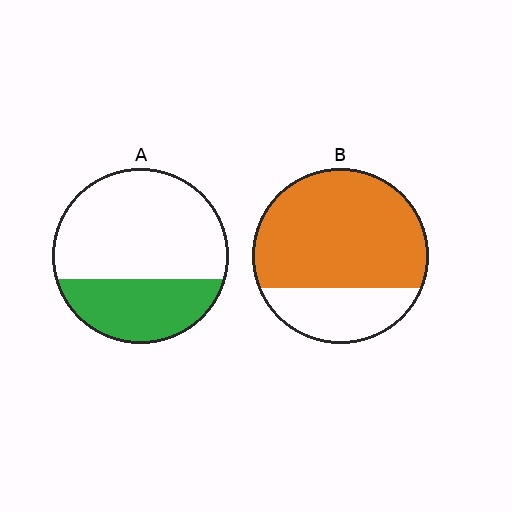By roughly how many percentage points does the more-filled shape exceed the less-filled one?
By roughly 40 percentage points (B over A).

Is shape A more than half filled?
No.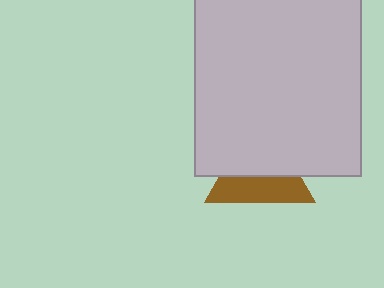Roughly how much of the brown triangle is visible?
About half of it is visible (roughly 46%).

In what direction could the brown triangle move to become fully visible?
The brown triangle could move down. That would shift it out from behind the light gray rectangle entirely.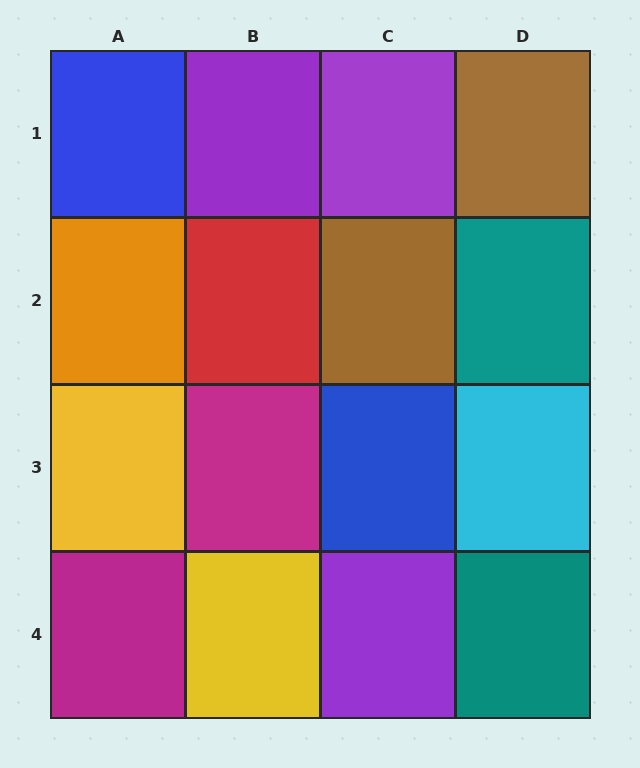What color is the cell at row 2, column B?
Red.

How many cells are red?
1 cell is red.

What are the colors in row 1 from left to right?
Blue, purple, purple, brown.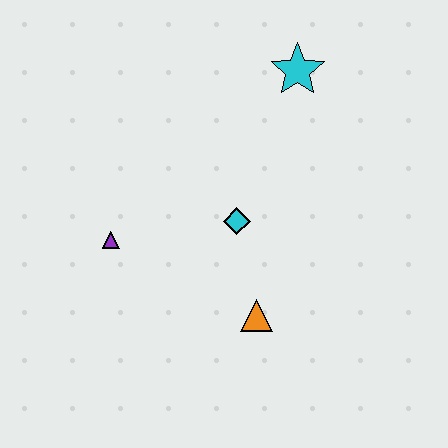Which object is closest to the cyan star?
The cyan diamond is closest to the cyan star.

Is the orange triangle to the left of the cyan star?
Yes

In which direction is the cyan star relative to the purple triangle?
The cyan star is to the right of the purple triangle.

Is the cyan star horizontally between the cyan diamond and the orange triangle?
No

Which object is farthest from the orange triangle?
The cyan star is farthest from the orange triangle.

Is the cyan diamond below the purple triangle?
No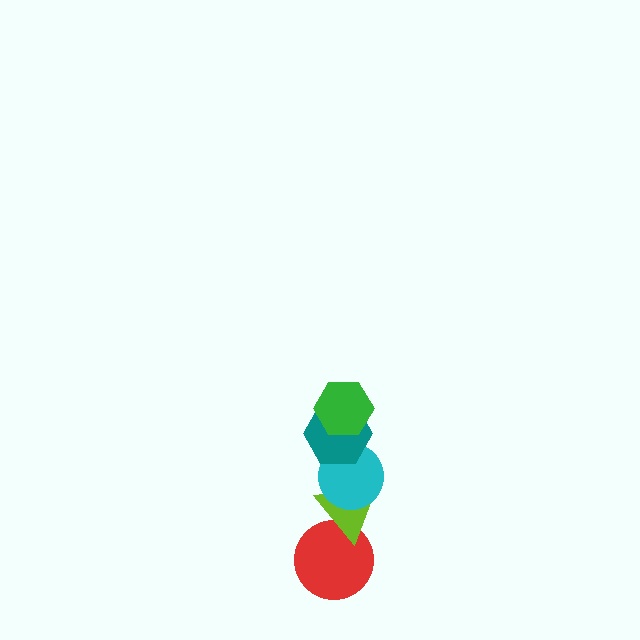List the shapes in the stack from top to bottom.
From top to bottom: the green hexagon, the teal hexagon, the cyan circle, the lime triangle, the red circle.